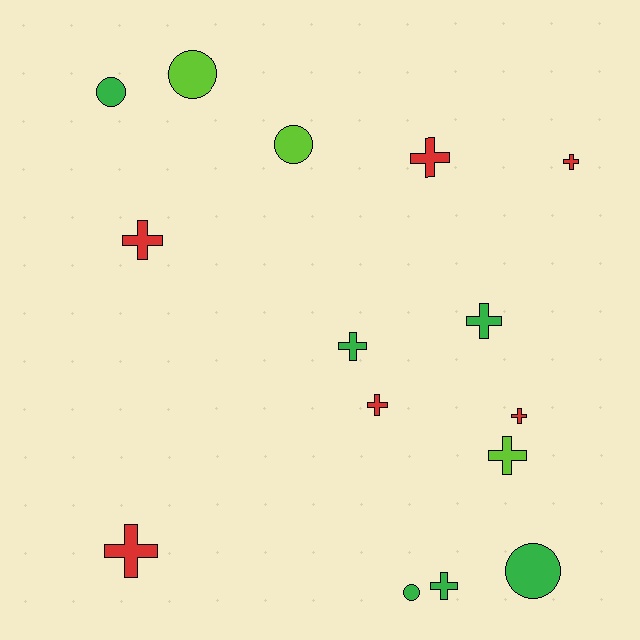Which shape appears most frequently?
Cross, with 10 objects.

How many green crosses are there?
There are 3 green crosses.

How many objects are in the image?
There are 15 objects.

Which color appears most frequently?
Red, with 6 objects.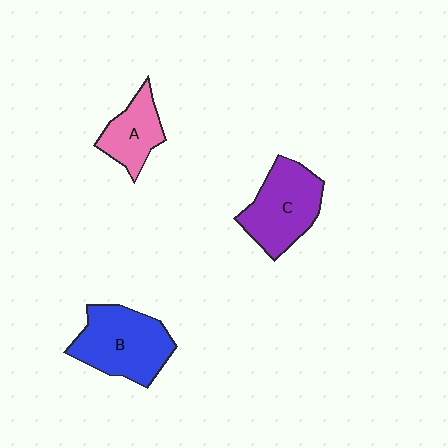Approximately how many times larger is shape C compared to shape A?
Approximately 1.5 times.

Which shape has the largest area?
Shape B (blue).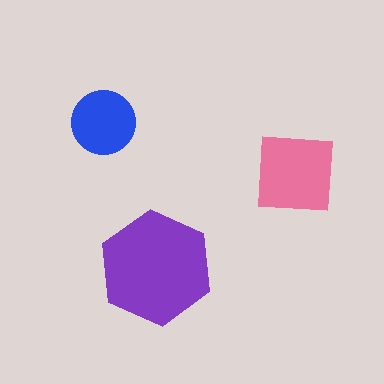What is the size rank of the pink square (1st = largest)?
2nd.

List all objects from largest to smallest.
The purple hexagon, the pink square, the blue circle.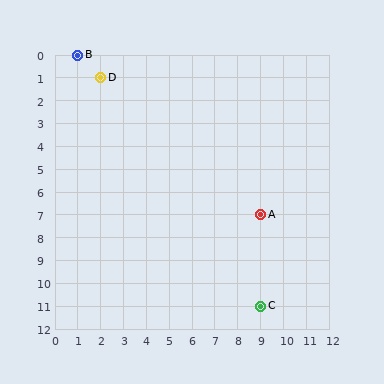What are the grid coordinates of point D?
Point D is at grid coordinates (2, 1).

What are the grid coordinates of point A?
Point A is at grid coordinates (9, 7).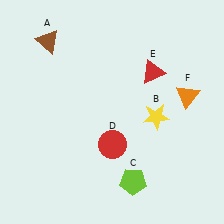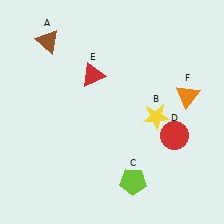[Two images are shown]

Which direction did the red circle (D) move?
The red circle (D) moved right.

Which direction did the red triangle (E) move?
The red triangle (E) moved left.